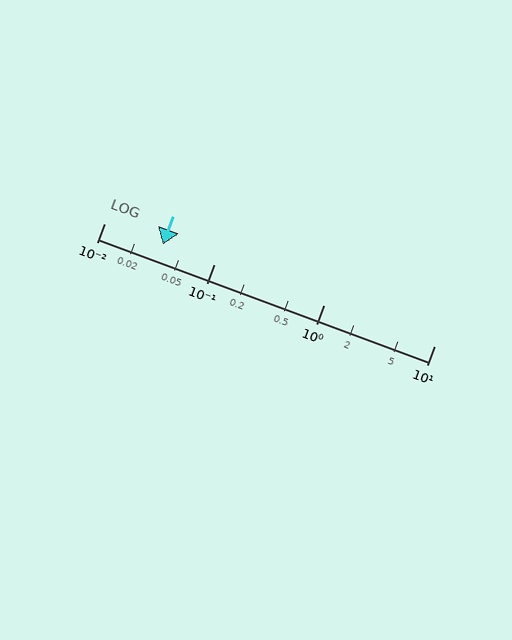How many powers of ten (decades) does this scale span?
The scale spans 3 decades, from 0.01 to 10.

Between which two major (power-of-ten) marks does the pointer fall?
The pointer is between 0.01 and 0.1.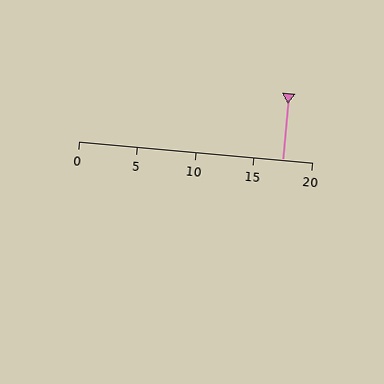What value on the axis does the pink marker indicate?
The marker indicates approximately 17.5.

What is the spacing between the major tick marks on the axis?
The major ticks are spaced 5 apart.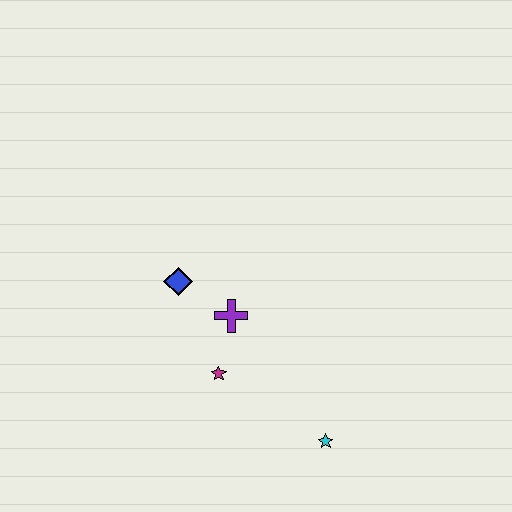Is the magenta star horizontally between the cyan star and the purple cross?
No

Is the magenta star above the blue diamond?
No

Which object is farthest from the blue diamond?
The cyan star is farthest from the blue diamond.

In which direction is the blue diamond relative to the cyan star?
The blue diamond is above the cyan star.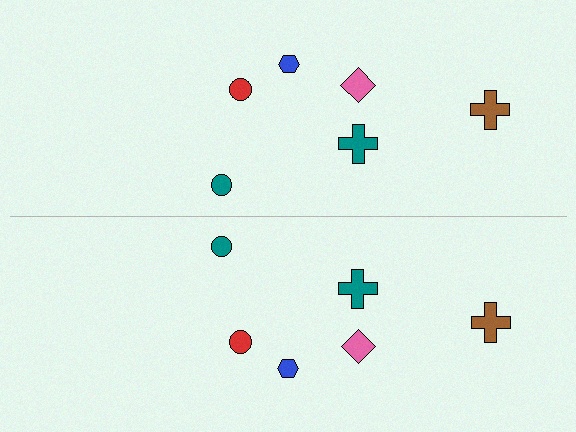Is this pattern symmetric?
Yes, this pattern has bilateral (reflection) symmetry.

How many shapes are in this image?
There are 12 shapes in this image.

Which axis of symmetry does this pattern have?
The pattern has a horizontal axis of symmetry running through the center of the image.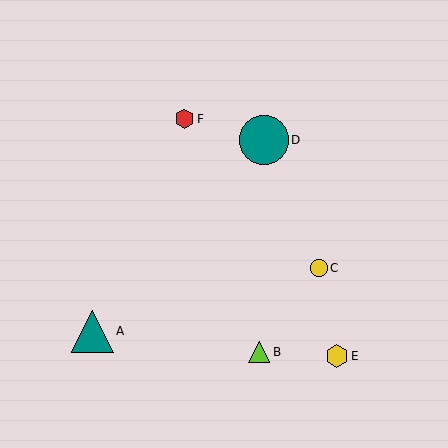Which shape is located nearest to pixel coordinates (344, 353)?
The yellow hexagon (labeled E) at (337, 356) is nearest to that location.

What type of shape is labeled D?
Shape D is a teal circle.